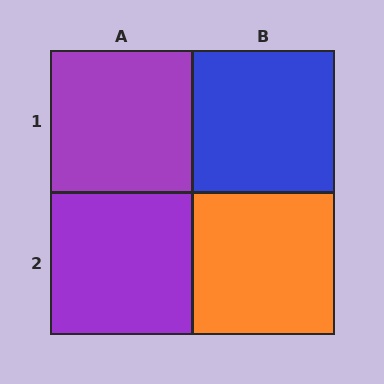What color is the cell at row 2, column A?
Purple.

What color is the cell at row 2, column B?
Orange.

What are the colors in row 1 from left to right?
Purple, blue.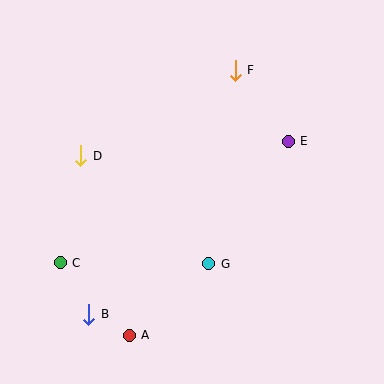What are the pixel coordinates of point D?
Point D is at (81, 156).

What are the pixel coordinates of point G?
Point G is at (209, 264).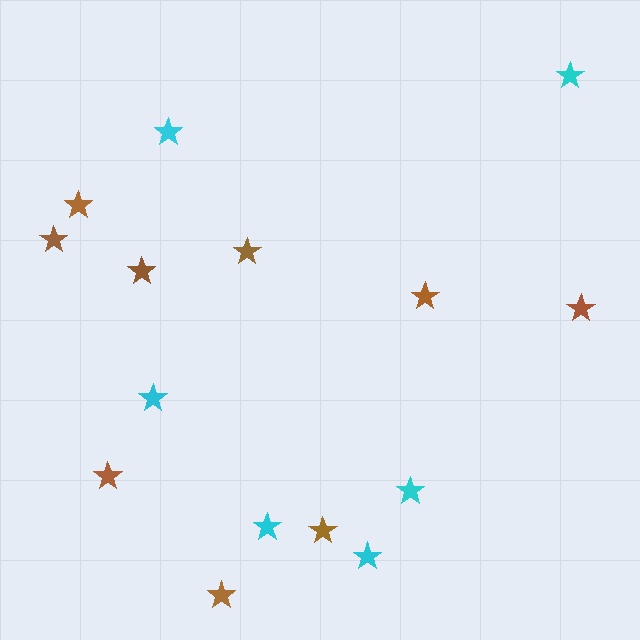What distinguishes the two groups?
There are 2 groups: one group of cyan stars (6) and one group of brown stars (9).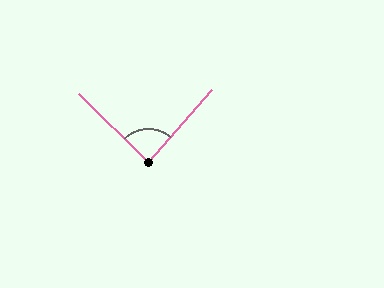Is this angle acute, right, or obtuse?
It is approximately a right angle.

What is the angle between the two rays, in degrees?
Approximately 87 degrees.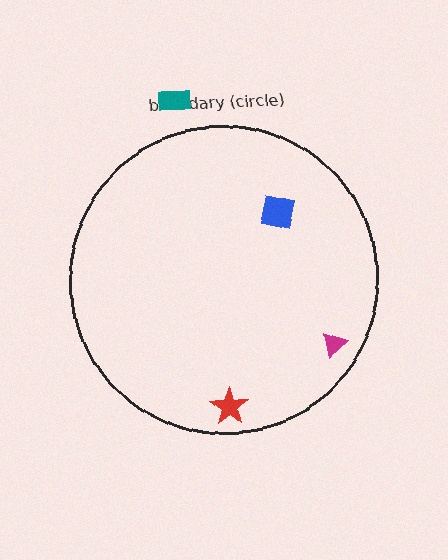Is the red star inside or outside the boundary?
Inside.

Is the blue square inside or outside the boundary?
Inside.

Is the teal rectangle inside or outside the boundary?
Outside.